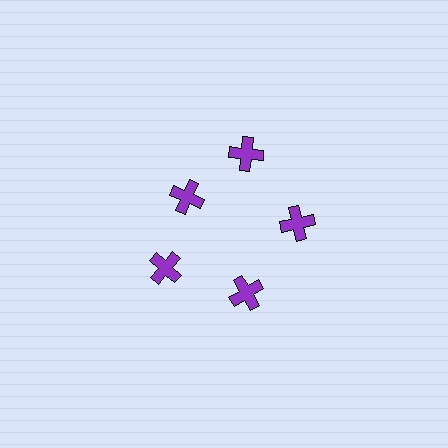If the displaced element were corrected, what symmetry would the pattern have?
It would have 5-fold rotational symmetry — the pattern would map onto itself every 72 degrees.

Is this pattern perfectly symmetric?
No. The 5 purple crosses are arranged in a ring, but one element near the 10 o'clock position is pulled inward toward the center, breaking the 5-fold rotational symmetry.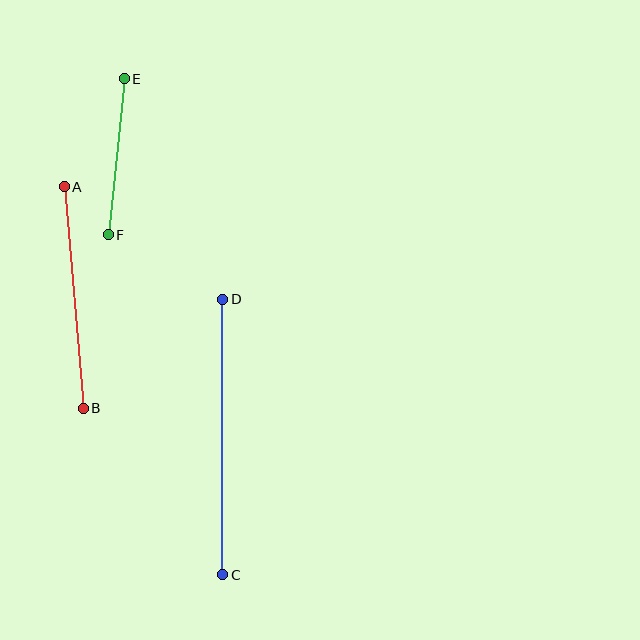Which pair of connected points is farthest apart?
Points C and D are farthest apart.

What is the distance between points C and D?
The distance is approximately 276 pixels.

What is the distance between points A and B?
The distance is approximately 222 pixels.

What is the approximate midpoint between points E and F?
The midpoint is at approximately (116, 157) pixels.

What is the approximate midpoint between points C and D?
The midpoint is at approximately (223, 437) pixels.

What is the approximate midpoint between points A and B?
The midpoint is at approximately (74, 298) pixels.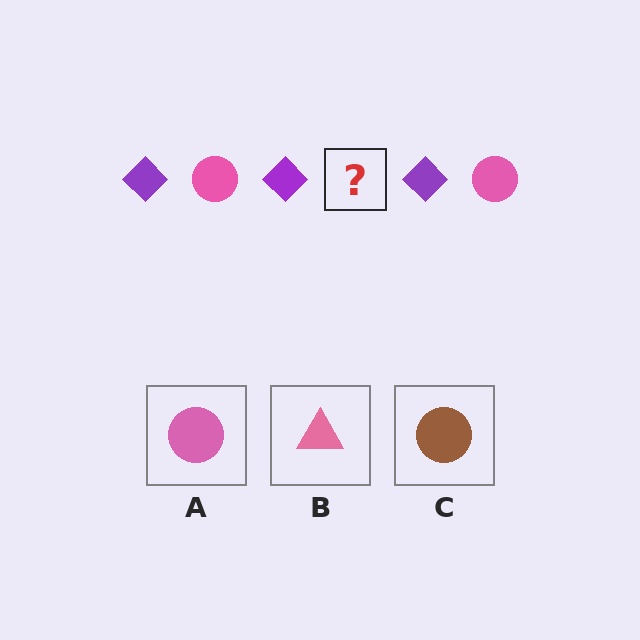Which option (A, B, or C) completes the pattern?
A.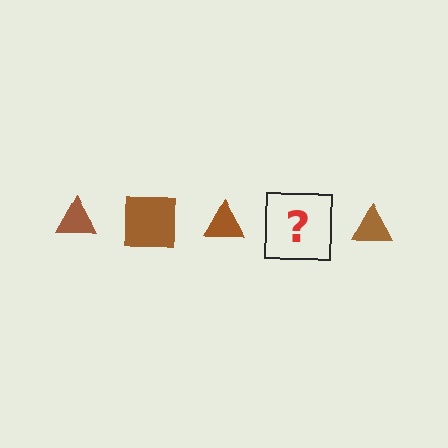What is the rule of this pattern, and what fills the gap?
The rule is that the pattern cycles through triangle, square shapes in brown. The gap should be filled with a brown square.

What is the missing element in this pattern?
The missing element is a brown square.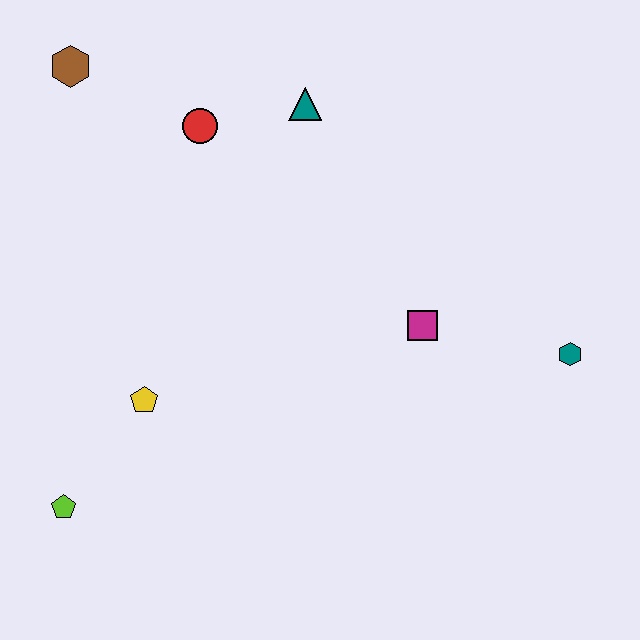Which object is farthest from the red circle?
The teal hexagon is farthest from the red circle.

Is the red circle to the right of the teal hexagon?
No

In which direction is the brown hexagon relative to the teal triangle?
The brown hexagon is to the left of the teal triangle.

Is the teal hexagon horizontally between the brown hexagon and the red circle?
No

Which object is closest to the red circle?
The teal triangle is closest to the red circle.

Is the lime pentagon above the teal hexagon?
No